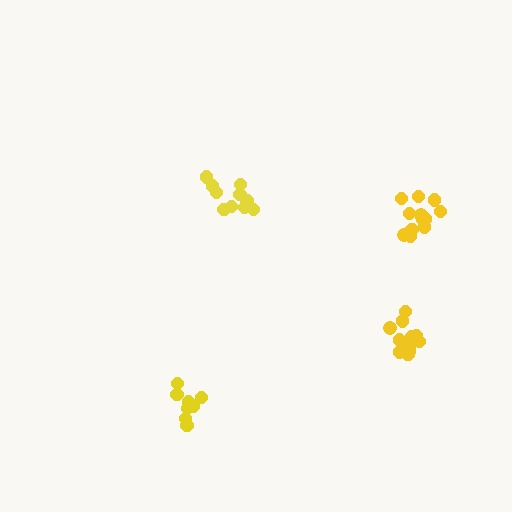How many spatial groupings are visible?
There are 4 spatial groupings.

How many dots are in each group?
Group 1: 10 dots, Group 2: 9 dots, Group 3: 12 dots, Group 4: 12 dots (43 total).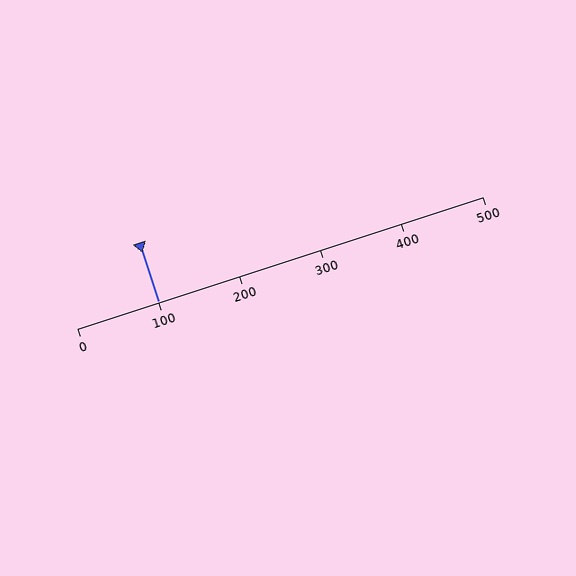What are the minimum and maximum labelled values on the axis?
The axis runs from 0 to 500.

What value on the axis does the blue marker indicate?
The marker indicates approximately 100.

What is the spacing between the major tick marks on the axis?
The major ticks are spaced 100 apart.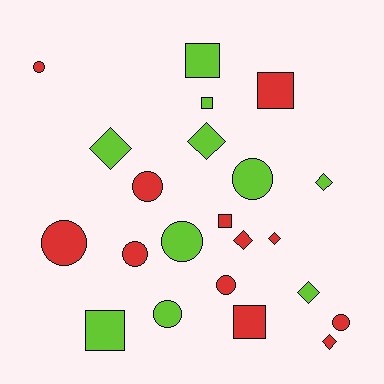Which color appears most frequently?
Red, with 12 objects.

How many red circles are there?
There are 6 red circles.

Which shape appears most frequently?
Circle, with 9 objects.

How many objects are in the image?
There are 22 objects.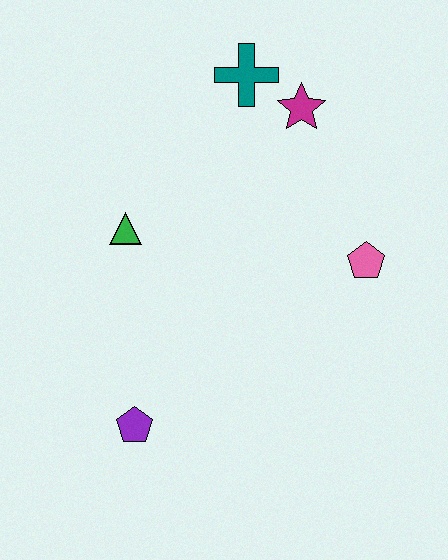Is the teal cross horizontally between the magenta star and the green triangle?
Yes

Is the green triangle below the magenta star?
Yes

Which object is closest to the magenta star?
The teal cross is closest to the magenta star.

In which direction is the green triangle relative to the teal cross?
The green triangle is below the teal cross.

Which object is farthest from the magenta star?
The purple pentagon is farthest from the magenta star.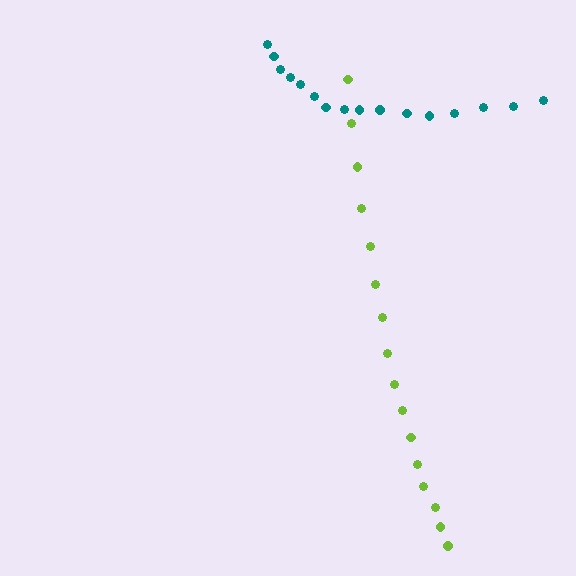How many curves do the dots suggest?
There are 2 distinct paths.